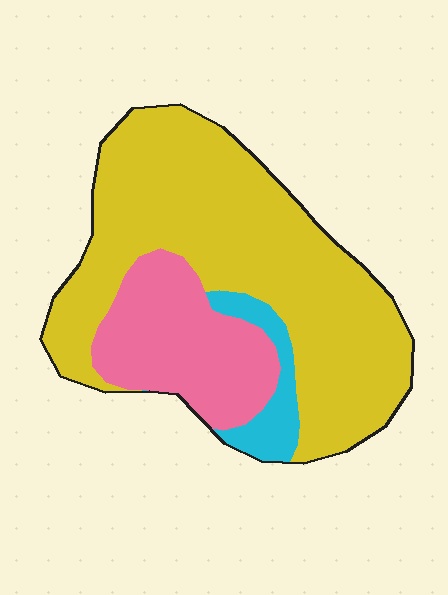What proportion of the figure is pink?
Pink covers roughly 25% of the figure.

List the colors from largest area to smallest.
From largest to smallest: yellow, pink, cyan.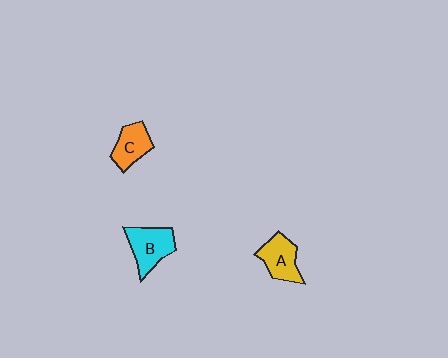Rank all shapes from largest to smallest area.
From largest to smallest: B (cyan), A (yellow), C (orange).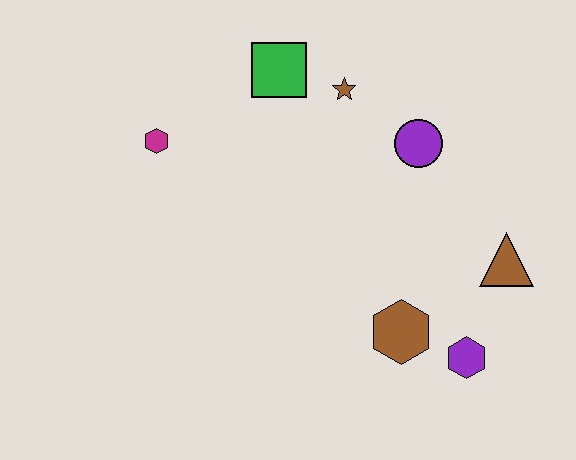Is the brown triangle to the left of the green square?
No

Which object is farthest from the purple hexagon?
The magenta hexagon is farthest from the purple hexagon.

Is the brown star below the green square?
Yes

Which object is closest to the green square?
The brown star is closest to the green square.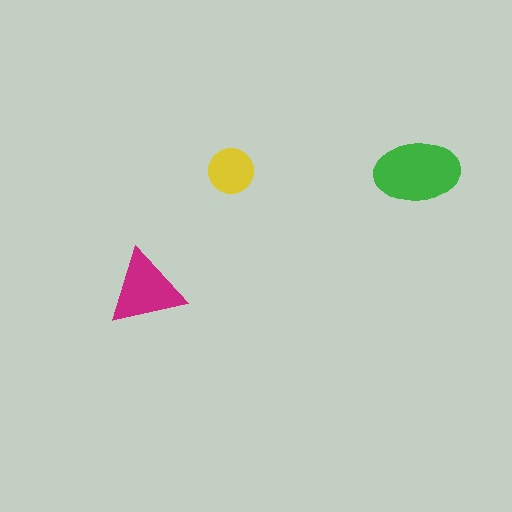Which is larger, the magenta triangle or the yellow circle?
The magenta triangle.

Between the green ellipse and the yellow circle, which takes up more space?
The green ellipse.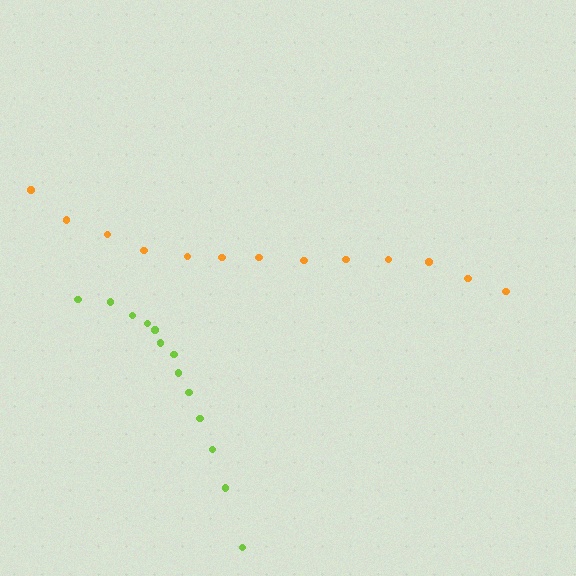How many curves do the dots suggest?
There are 2 distinct paths.